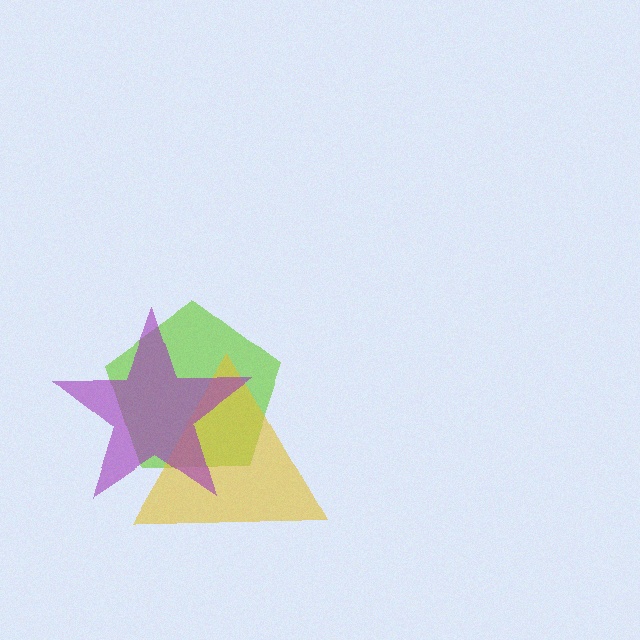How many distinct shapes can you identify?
There are 3 distinct shapes: a lime pentagon, a yellow triangle, a purple star.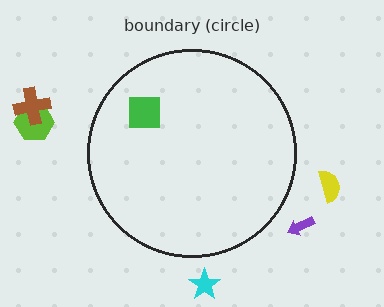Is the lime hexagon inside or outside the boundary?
Outside.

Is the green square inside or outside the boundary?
Inside.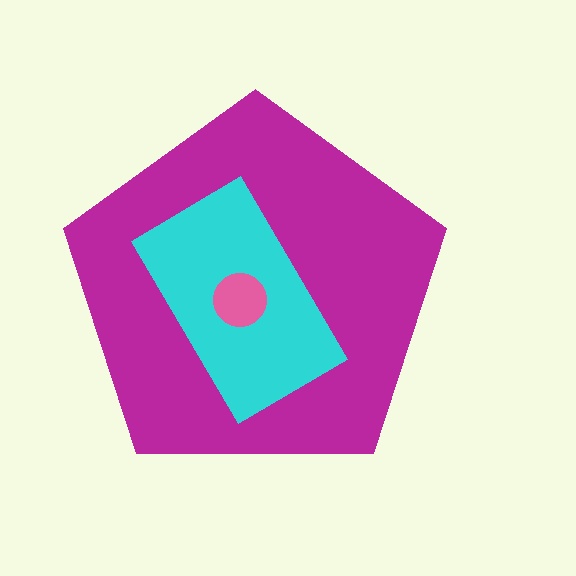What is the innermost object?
The pink circle.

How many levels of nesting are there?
3.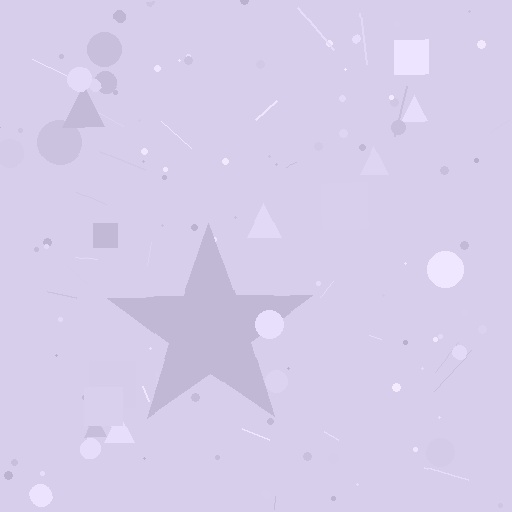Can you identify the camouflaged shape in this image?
The camouflaged shape is a star.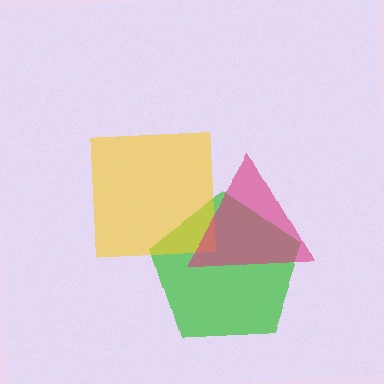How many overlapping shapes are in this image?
There are 3 overlapping shapes in the image.